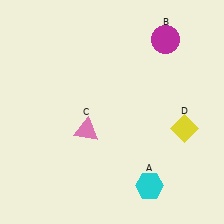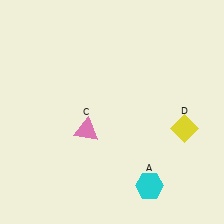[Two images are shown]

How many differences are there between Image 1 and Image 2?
There is 1 difference between the two images.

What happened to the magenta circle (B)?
The magenta circle (B) was removed in Image 2. It was in the top-right area of Image 1.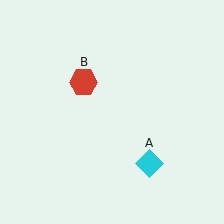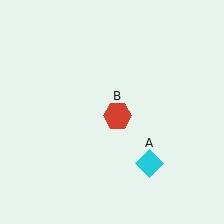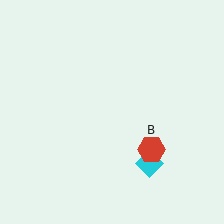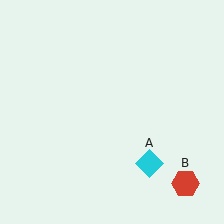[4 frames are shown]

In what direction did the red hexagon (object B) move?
The red hexagon (object B) moved down and to the right.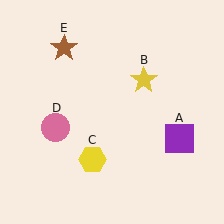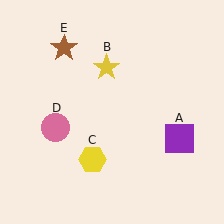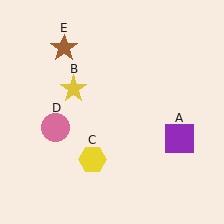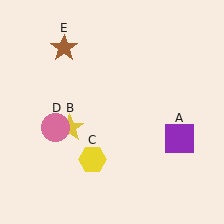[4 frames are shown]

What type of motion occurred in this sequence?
The yellow star (object B) rotated counterclockwise around the center of the scene.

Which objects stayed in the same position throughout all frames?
Purple square (object A) and yellow hexagon (object C) and pink circle (object D) and brown star (object E) remained stationary.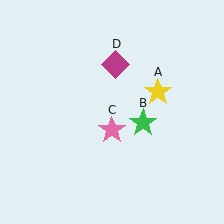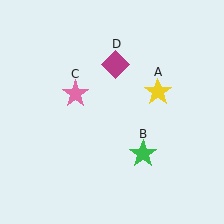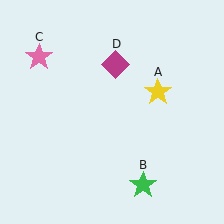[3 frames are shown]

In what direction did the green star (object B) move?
The green star (object B) moved down.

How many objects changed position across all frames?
2 objects changed position: green star (object B), pink star (object C).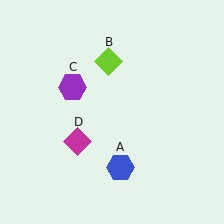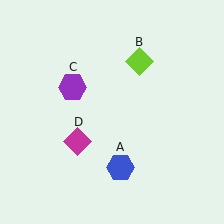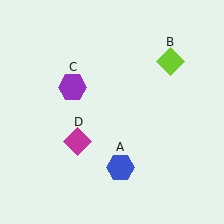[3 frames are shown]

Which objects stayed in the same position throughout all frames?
Blue hexagon (object A) and purple hexagon (object C) and magenta diamond (object D) remained stationary.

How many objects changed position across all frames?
1 object changed position: lime diamond (object B).